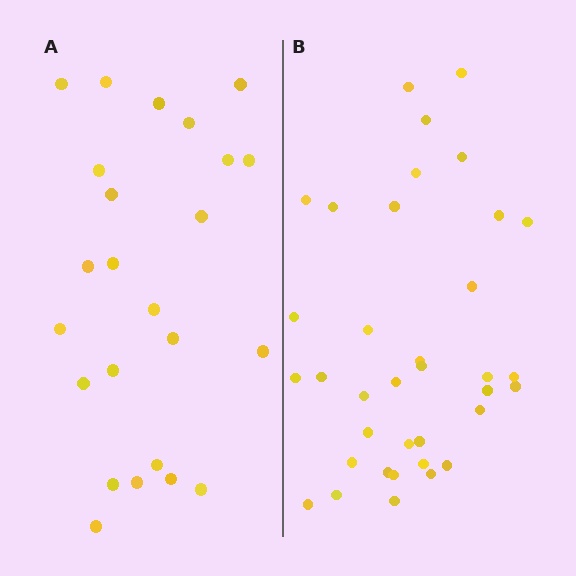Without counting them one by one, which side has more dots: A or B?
Region B (the right region) has more dots.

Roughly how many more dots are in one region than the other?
Region B has roughly 12 or so more dots than region A.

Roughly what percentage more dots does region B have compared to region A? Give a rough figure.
About 50% more.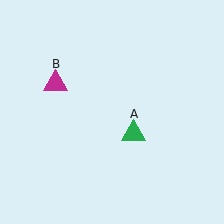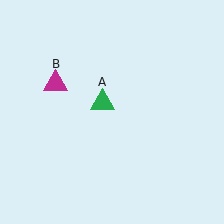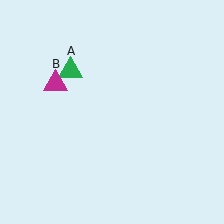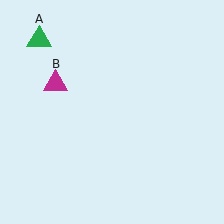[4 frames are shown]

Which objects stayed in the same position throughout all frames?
Magenta triangle (object B) remained stationary.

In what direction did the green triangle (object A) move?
The green triangle (object A) moved up and to the left.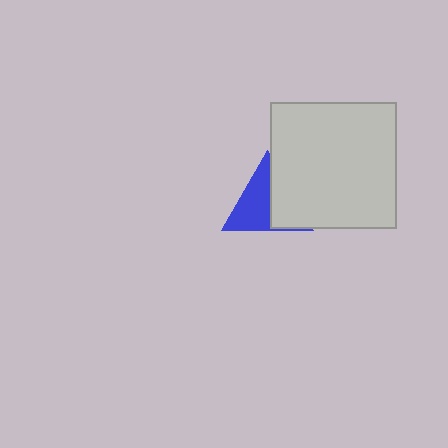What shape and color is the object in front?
The object in front is a light gray square.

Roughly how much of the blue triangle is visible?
About half of it is visible (roughly 56%).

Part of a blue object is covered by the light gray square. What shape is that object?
It is a triangle.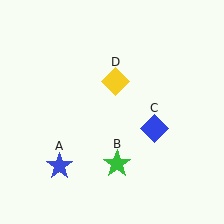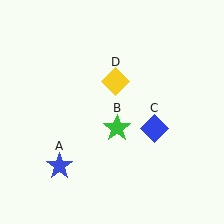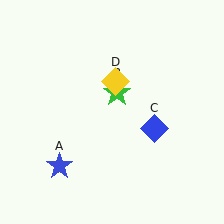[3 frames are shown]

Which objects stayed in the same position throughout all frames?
Blue star (object A) and blue diamond (object C) and yellow diamond (object D) remained stationary.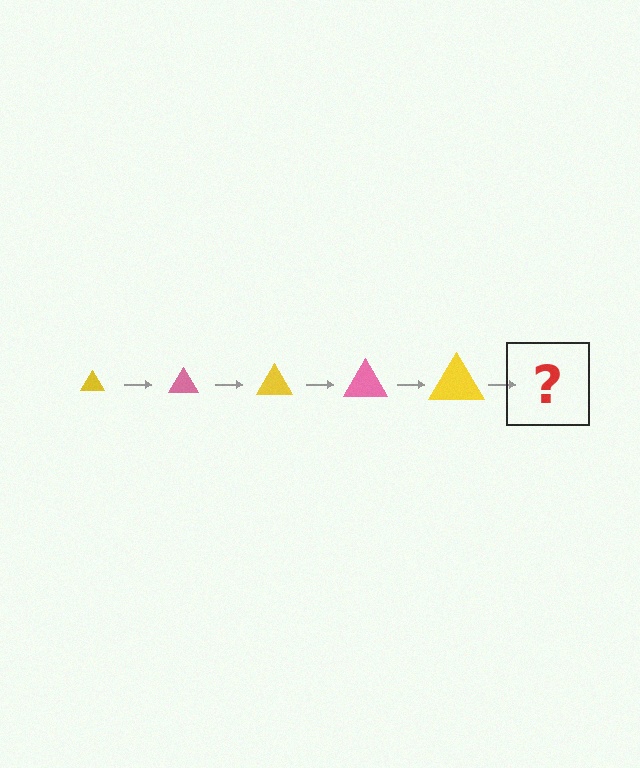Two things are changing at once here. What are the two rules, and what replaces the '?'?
The two rules are that the triangle grows larger each step and the color cycles through yellow and pink. The '?' should be a pink triangle, larger than the previous one.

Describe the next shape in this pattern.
It should be a pink triangle, larger than the previous one.